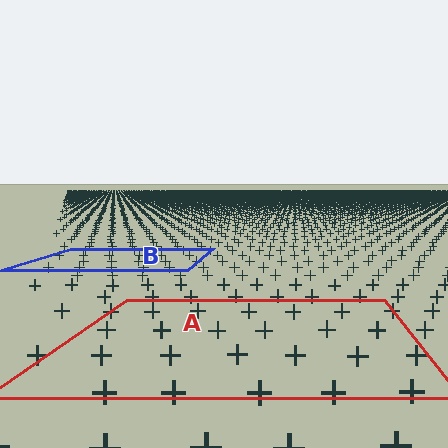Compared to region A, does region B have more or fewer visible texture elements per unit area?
Region B has more texture elements per unit area — they are packed more densely because it is farther away.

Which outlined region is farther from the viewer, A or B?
Region B is farther from the viewer — the texture elements inside it appear smaller and more densely packed.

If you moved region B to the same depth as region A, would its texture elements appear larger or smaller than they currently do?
They would appear larger. At a closer depth, the same texture elements are projected at a bigger on-screen size.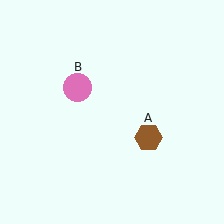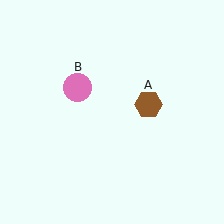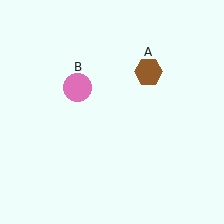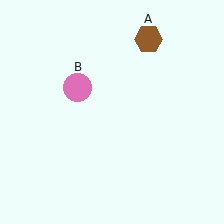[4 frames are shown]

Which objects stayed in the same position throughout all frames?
Pink circle (object B) remained stationary.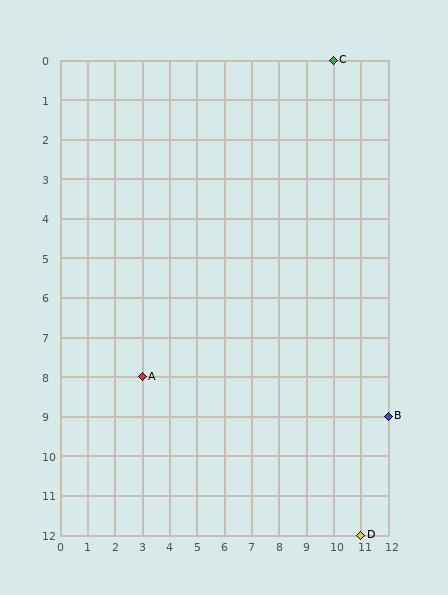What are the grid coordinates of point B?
Point B is at grid coordinates (12, 9).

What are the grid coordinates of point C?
Point C is at grid coordinates (10, 0).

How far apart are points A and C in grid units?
Points A and C are 7 columns and 8 rows apart (about 10.6 grid units diagonally).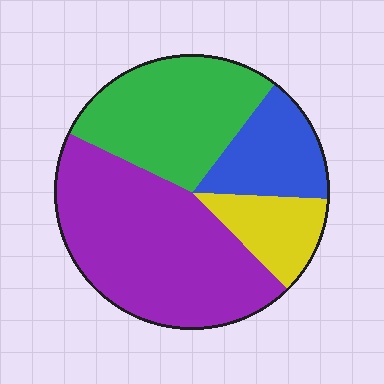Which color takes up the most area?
Purple, at roughly 45%.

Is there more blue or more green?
Green.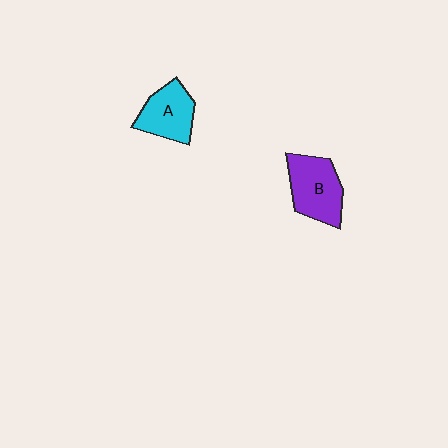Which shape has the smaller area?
Shape A (cyan).